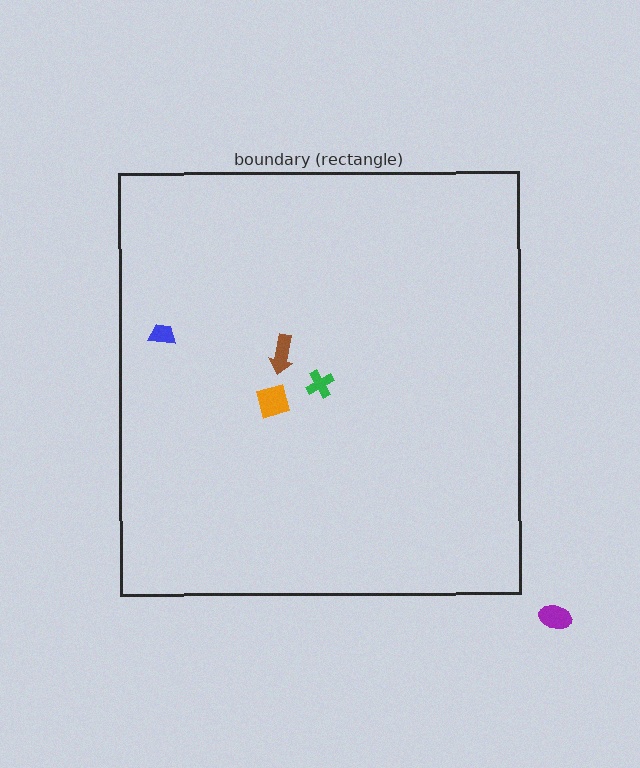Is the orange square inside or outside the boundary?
Inside.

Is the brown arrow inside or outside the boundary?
Inside.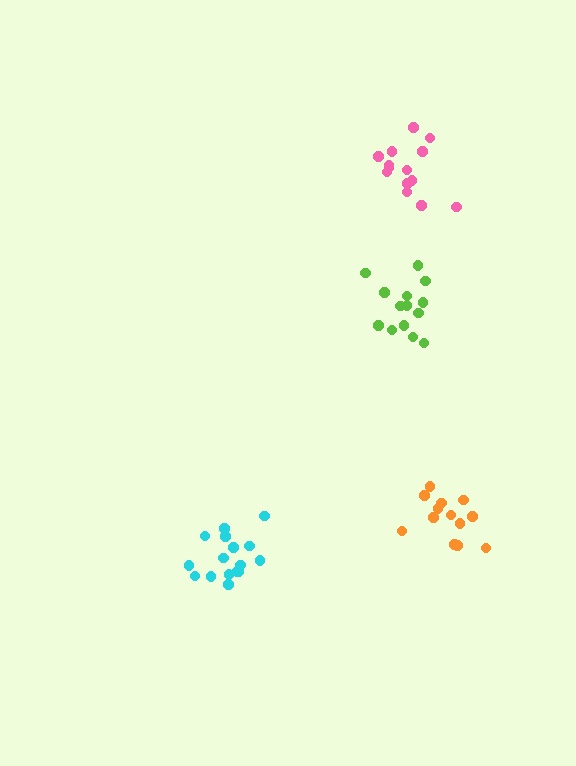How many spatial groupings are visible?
There are 4 spatial groupings.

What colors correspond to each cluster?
The clusters are colored: cyan, orange, pink, lime.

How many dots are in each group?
Group 1: 16 dots, Group 2: 13 dots, Group 3: 14 dots, Group 4: 14 dots (57 total).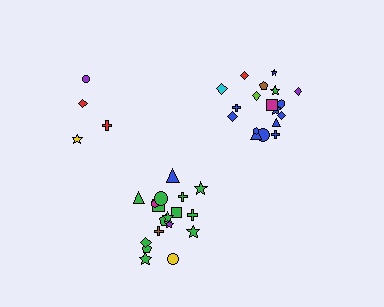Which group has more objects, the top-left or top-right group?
The top-right group.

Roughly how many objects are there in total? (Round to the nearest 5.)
Roughly 40 objects in total.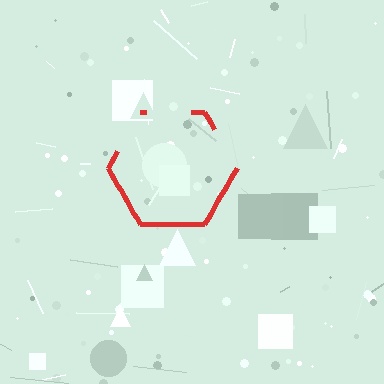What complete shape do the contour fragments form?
The contour fragments form a hexagon.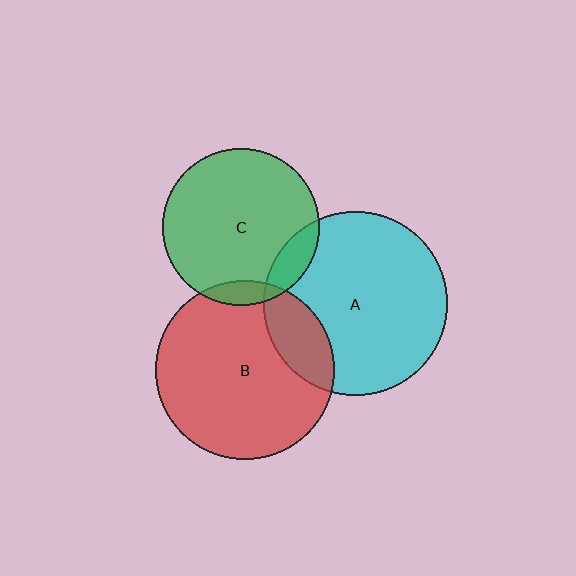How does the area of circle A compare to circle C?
Approximately 1.4 times.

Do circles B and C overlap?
Yes.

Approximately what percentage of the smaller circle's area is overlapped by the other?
Approximately 10%.